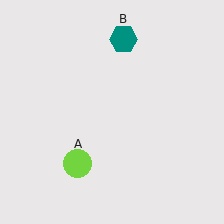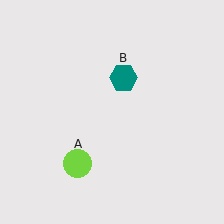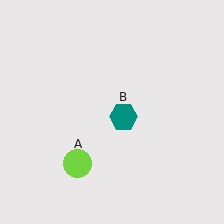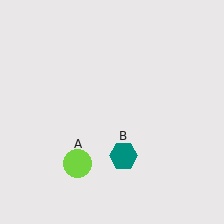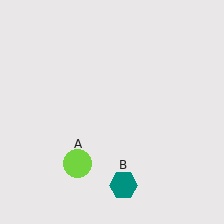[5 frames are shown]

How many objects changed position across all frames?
1 object changed position: teal hexagon (object B).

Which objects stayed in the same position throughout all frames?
Lime circle (object A) remained stationary.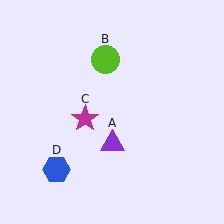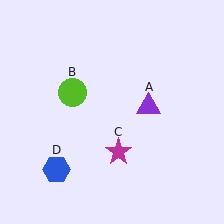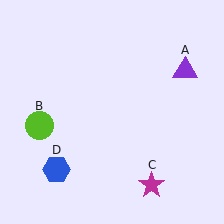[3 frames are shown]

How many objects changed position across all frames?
3 objects changed position: purple triangle (object A), lime circle (object B), magenta star (object C).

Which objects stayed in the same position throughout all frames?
Blue hexagon (object D) remained stationary.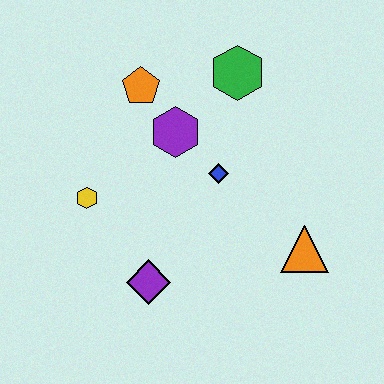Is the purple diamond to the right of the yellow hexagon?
Yes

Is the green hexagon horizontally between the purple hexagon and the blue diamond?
No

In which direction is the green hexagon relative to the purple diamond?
The green hexagon is above the purple diamond.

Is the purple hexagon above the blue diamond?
Yes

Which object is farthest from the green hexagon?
The purple diamond is farthest from the green hexagon.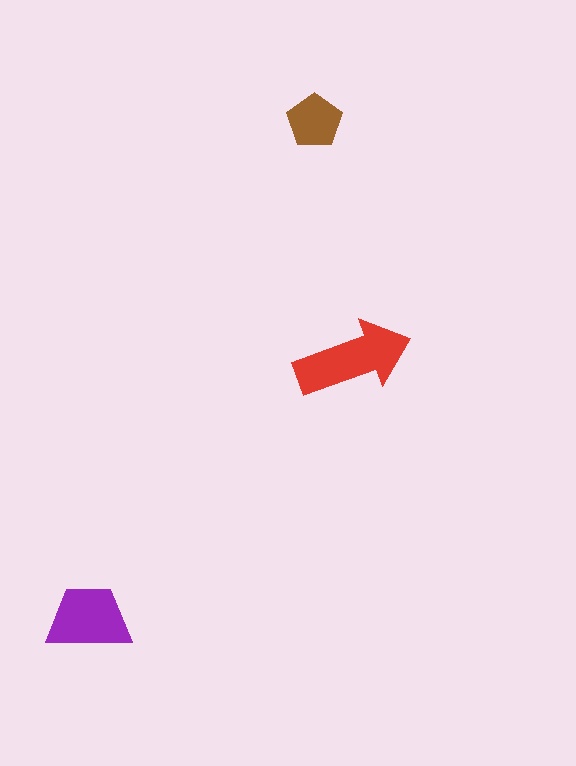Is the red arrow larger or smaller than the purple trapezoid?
Larger.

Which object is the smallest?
The brown pentagon.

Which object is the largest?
The red arrow.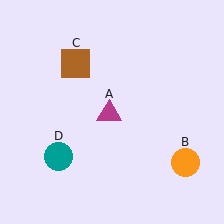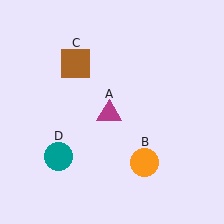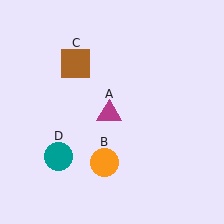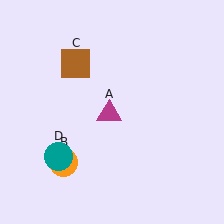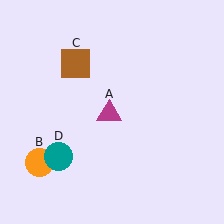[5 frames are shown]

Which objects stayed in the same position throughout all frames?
Magenta triangle (object A) and brown square (object C) and teal circle (object D) remained stationary.